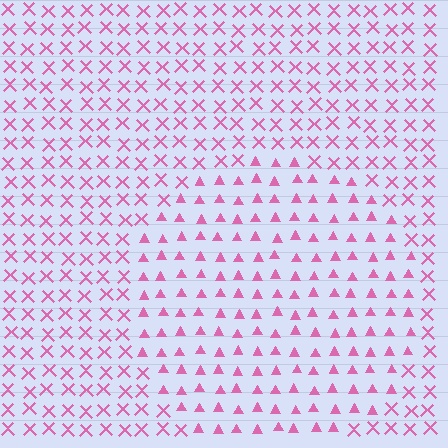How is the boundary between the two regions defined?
The boundary is defined by a change in element shape: triangles inside vs. X marks outside. All elements share the same color and spacing.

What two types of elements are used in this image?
The image uses triangles inside the circle region and X marks outside it.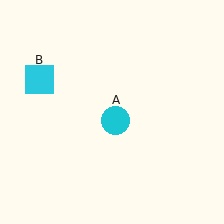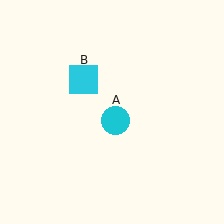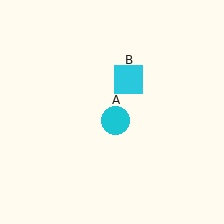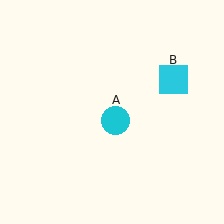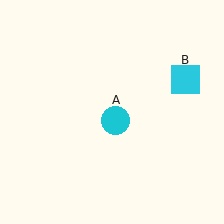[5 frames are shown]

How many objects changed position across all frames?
1 object changed position: cyan square (object B).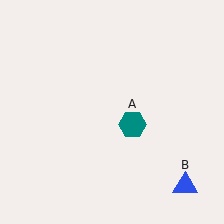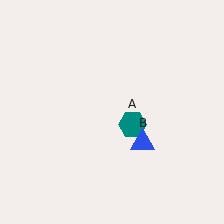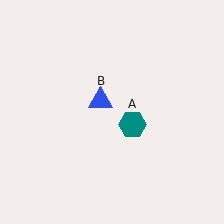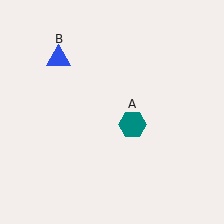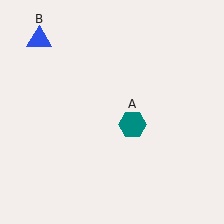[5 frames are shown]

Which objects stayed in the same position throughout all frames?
Teal hexagon (object A) remained stationary.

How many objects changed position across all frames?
1 object changed position: blue triangle (object B).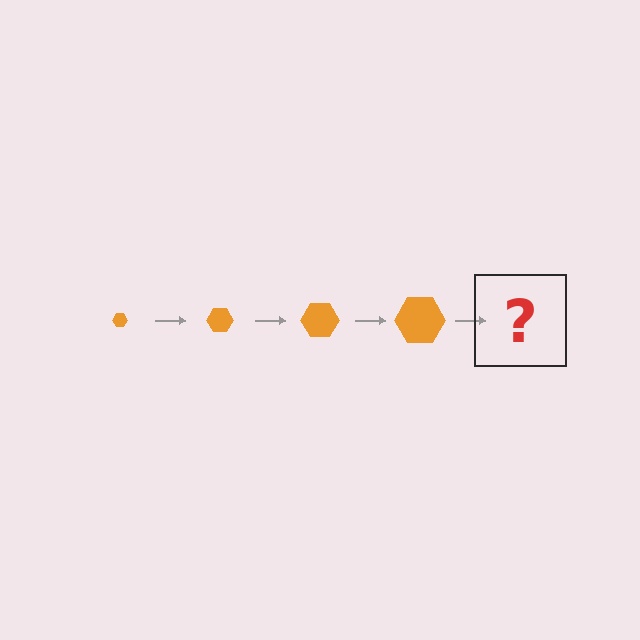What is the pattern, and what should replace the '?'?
The pattern is that the hexagon gets progressively larger each step. The '?' should be an orange hexagon, larger than the previous one.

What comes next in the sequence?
The next element should be an orange hexagon, larger than the previous one.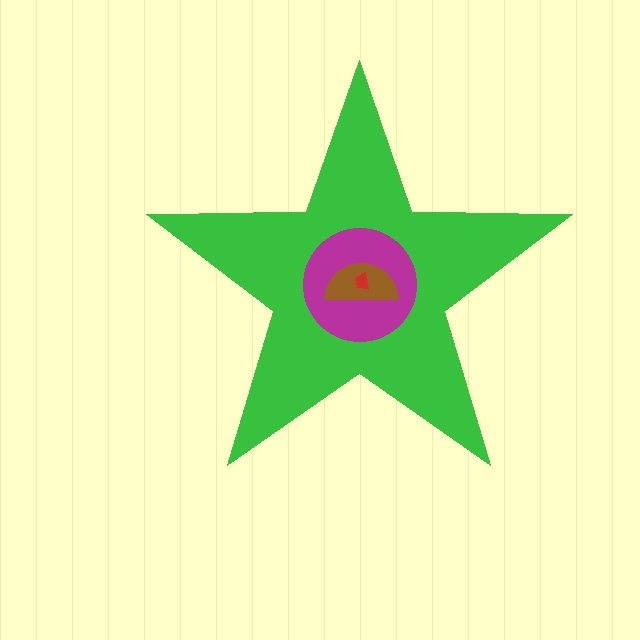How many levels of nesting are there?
4.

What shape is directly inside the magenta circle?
The brown semicircle.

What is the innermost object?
The red trapezoid.